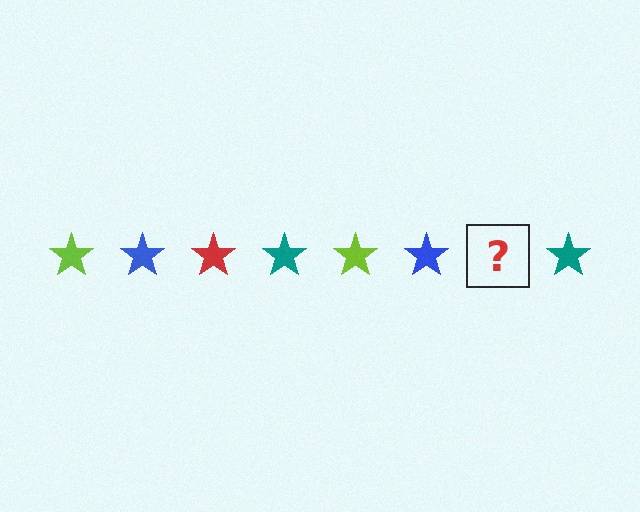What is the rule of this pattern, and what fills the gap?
The rule is that the pattern cycles through lime, blue, red, teal stars. The gap should be filled with a red star.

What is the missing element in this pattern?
The missing element is a red star.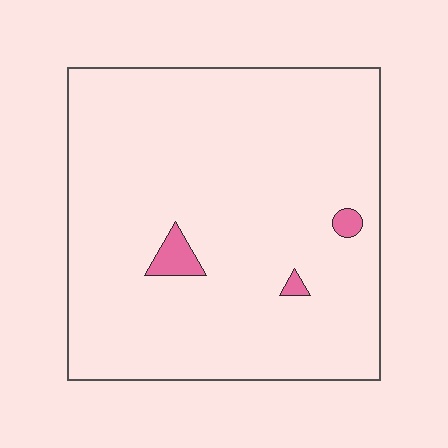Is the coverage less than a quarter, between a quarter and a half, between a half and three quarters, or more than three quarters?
Less than a quarter.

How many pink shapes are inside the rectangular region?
3.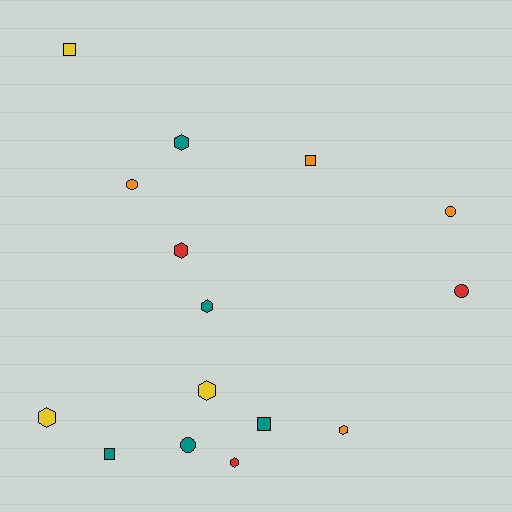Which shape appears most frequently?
Hexagon, with 7 objects.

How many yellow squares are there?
There is 1 yellow square.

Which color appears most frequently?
Teal, with 5 objects.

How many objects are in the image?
There are 15 objects.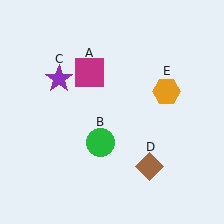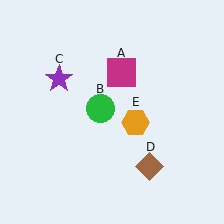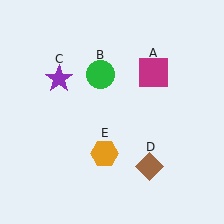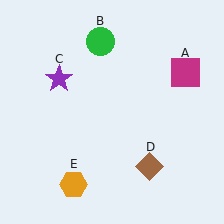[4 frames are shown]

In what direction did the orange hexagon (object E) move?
The orange hexagon (object E) moved down and to the left.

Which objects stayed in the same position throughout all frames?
Purple star (object C) and brown diamond (object D) remained stationary.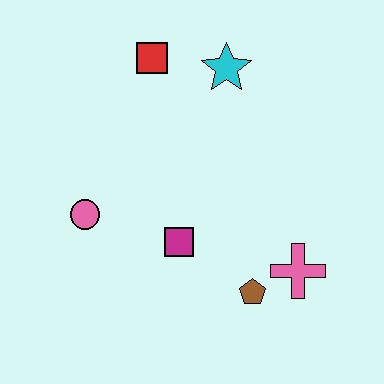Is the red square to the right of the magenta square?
No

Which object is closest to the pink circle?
The magenta square is closest to the pink circle.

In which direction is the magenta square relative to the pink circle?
The magenta square is to the right of the pink circle.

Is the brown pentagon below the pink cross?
Yes